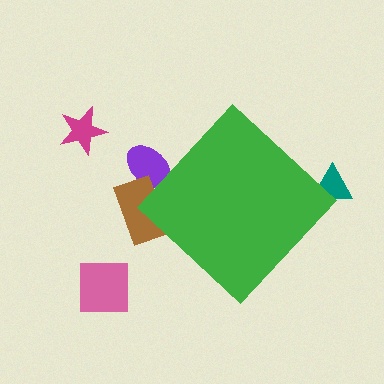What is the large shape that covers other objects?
A green diamond.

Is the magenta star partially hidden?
No, the magenta star is fully visible.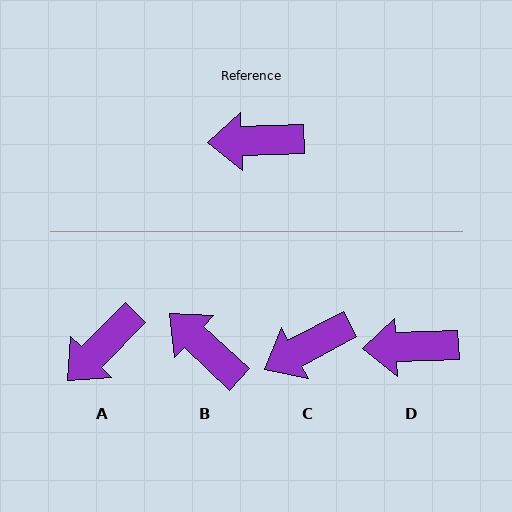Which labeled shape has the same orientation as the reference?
D.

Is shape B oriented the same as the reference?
No, it is off by about 45 degrees.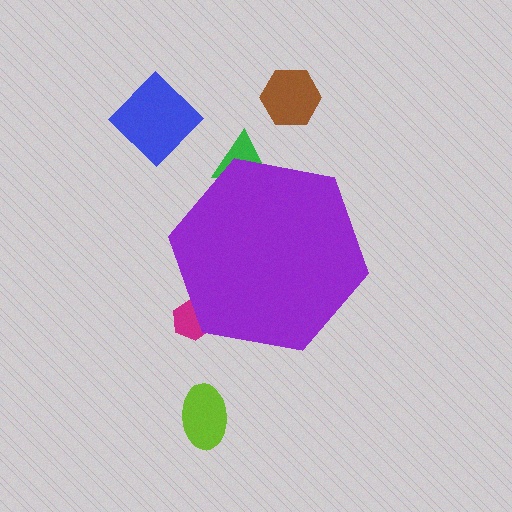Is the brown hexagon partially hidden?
No, the brown hexagon is fully visible.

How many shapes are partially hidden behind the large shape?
2 shapes are partially hidden.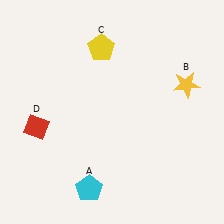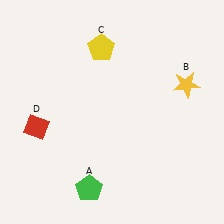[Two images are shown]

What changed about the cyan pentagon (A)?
In Image 1, A is cyan. In Image 2, it changed to green.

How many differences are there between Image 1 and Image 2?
There is 1 difference between the two images.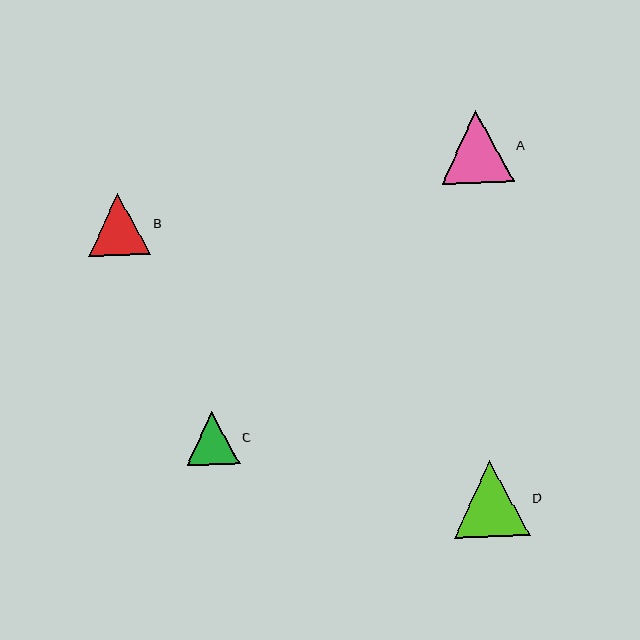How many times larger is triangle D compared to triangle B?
Triangle D is approximately 1.2 times the size of triangle B.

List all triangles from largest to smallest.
From largest to smallest: D, A, B, C.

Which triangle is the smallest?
Triangle C is the smallest with a size of approximately 53 pixels.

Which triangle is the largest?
Triangle D is the largest with a size of approximately 76 pixels.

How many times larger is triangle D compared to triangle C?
Triangle D is approximately 1.5 times the size of triangle C.